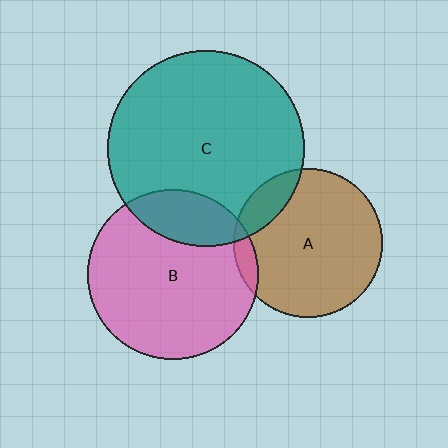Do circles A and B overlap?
Yes.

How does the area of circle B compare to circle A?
Approximately 1.3 times.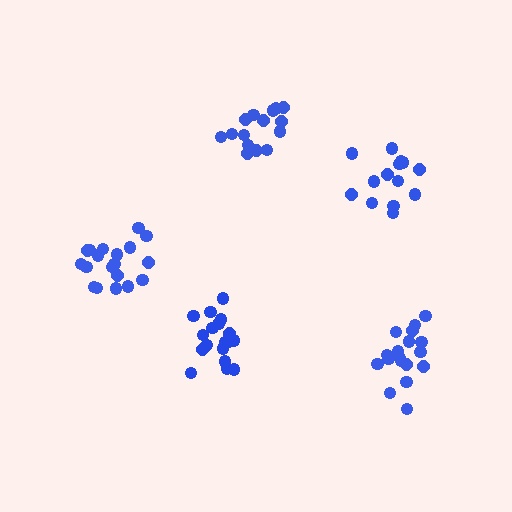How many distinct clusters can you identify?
There are 5 distinct clusters.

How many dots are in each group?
Group 1: 15 dots, Group 2: 14 dots, Group 3: 19 dots, Group 4: 18 dots, Group 5: 20 dots (86 total).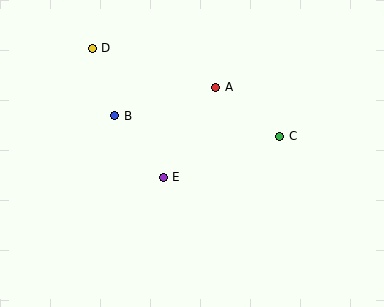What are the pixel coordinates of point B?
Point B is at (115, 116).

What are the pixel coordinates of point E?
Point E is at (163, 177).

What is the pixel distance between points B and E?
The distance between B and E is 78 pixels.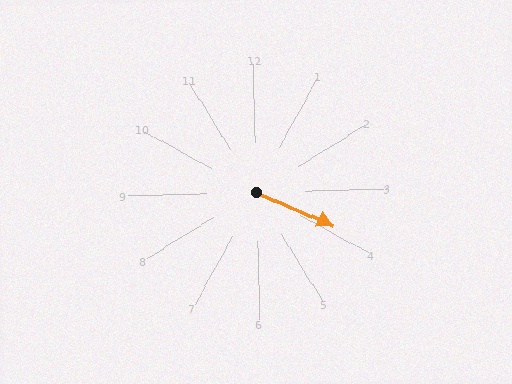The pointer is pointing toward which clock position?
Roughly 4 o'clock.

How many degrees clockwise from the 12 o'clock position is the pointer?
Approximately 115 degrees.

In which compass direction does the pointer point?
Southeast.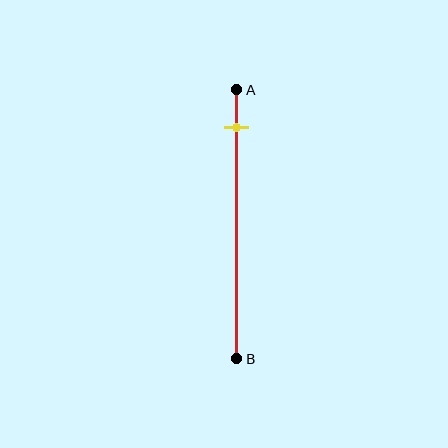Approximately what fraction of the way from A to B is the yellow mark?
The yellow mark is approximately 15% of the way from A to B.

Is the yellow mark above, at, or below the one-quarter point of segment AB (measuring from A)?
The yellow mark is above the one-quarter point of segment AB.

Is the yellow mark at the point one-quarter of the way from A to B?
No, the mark is at about 15% from A, not at the 25% one-quarter point.